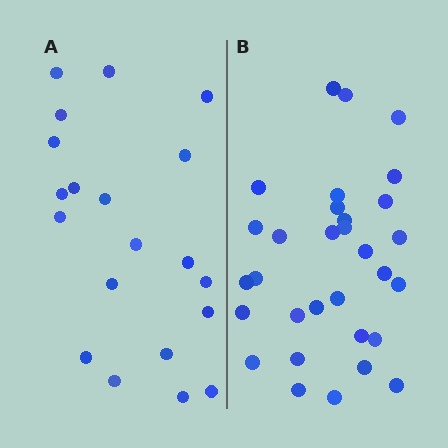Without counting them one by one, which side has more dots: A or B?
Region B (the right region) has more dots.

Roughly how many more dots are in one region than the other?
Region B has roughly 12 or so more dots than region A.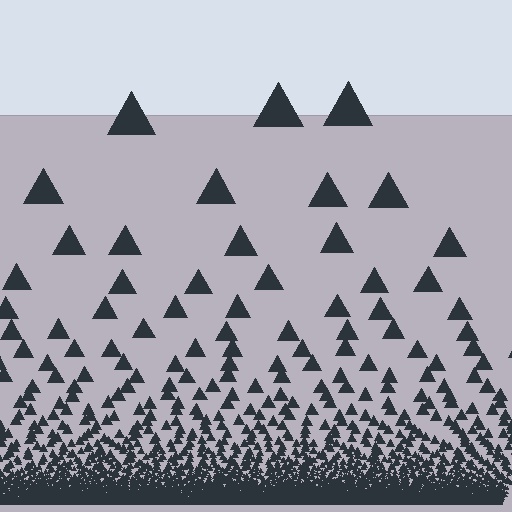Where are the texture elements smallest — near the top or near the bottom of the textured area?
Near the bottom.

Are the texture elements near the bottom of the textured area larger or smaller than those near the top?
Smaller. The gradient is inverted — elements near the bottom are smaller and denser.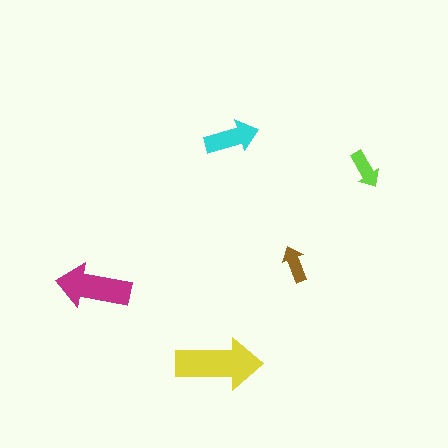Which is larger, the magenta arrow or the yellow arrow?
The yellow one.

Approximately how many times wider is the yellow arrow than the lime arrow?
About 2 times wider.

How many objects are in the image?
There are 5 objects in the image.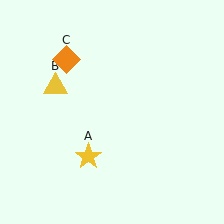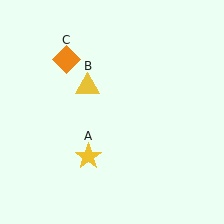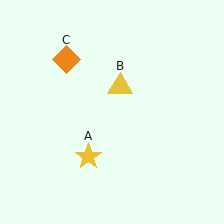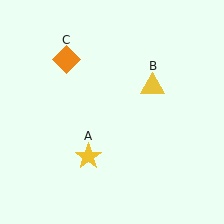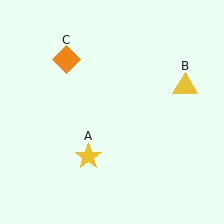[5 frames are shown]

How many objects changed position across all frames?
1 object changed position: yellow triangle (object B).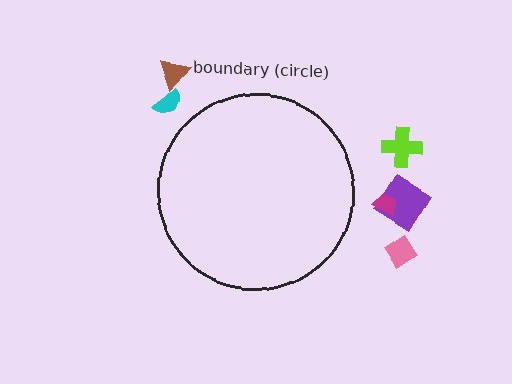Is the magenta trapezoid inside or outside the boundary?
Outside.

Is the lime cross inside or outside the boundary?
Outside.